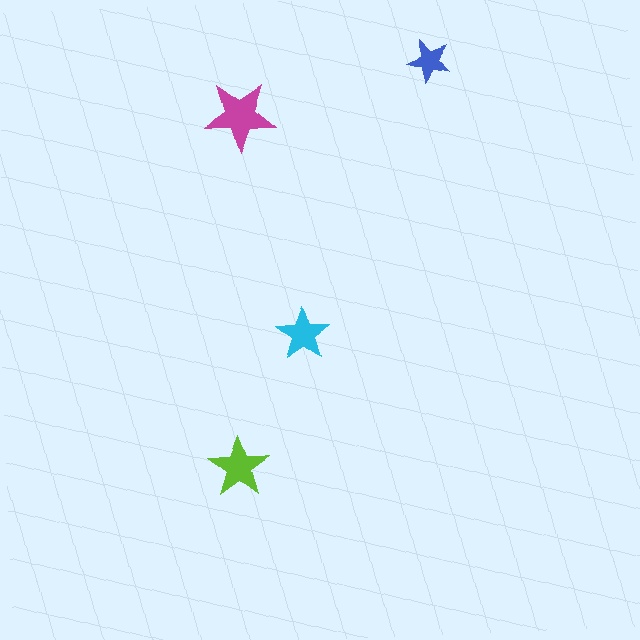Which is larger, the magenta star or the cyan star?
The magenta one.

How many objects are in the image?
There are 4 objects in the image.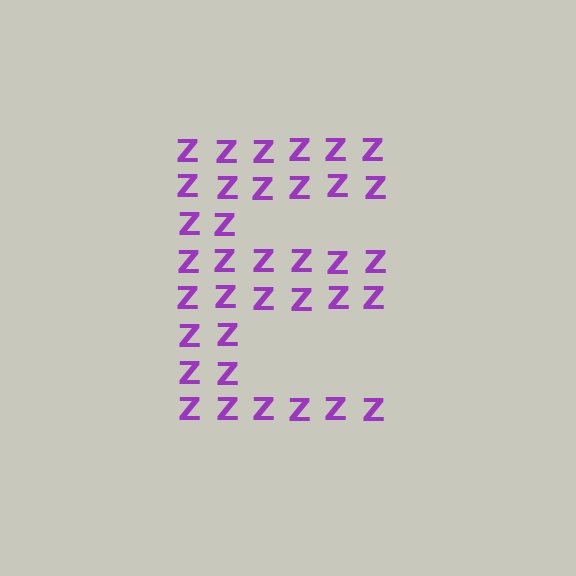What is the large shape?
The large shape is the letter E.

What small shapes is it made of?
It is made of small letter Z's.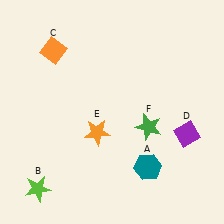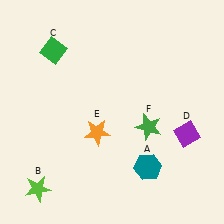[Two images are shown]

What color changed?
The diamond (C) changed from orange in Image 1 to green in Image 2.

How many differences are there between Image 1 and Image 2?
There is 1 difference between the two images.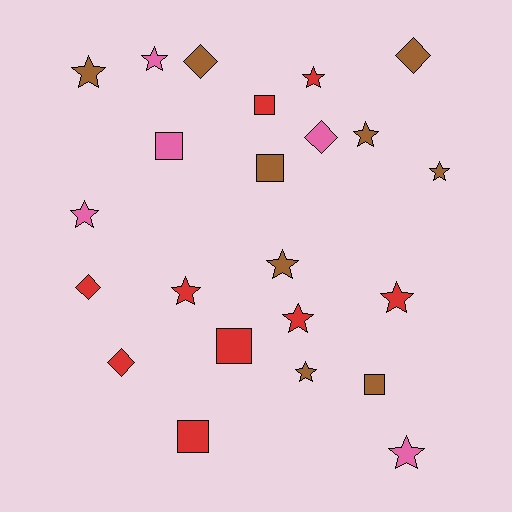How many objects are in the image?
There are 23 objects.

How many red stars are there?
There are 4 red stars.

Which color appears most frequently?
Brown, with 9 objects.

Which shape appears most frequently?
Star, with 12 objects.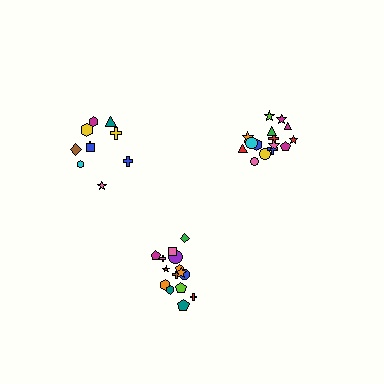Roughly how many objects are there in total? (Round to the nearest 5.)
Roughly 40 objects in total.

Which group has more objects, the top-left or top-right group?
The top-right group.